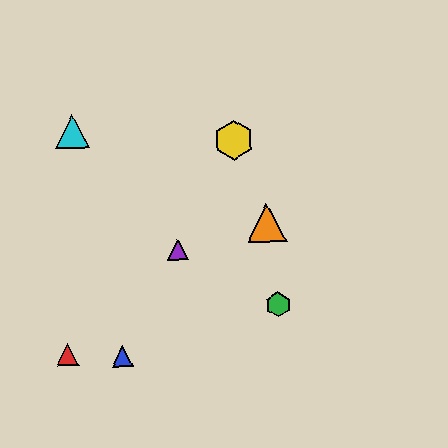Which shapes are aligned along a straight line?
The blue triangle, the yellow hexagon, the purple triangle are aligned along a straight line.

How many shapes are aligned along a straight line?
3 shapes (the blue triangle, the yellow hexagon, the purple triangle) are aligned along a straight line.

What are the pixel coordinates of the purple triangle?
The purple triangle is at (178, 250).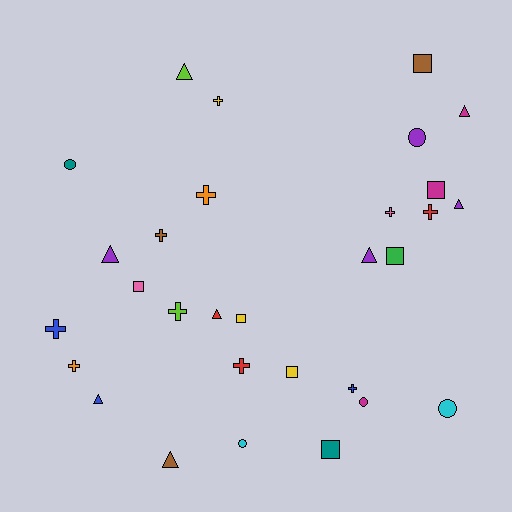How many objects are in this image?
There are 30 objects.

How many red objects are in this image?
There are 3 red objects.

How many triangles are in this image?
There are 8 triangles.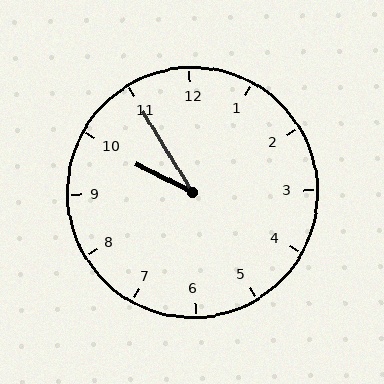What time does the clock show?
9:55.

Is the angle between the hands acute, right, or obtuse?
It is acute.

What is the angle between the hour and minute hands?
Approximately 32 degrees.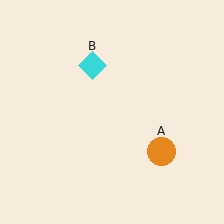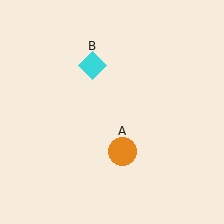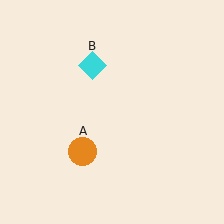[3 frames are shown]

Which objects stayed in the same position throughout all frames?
Cyan diamond (object B) remained stationary.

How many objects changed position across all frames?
1 object changed position: orange circle (object A).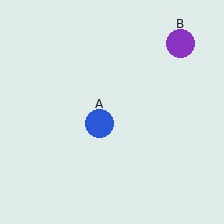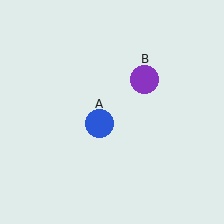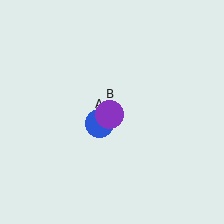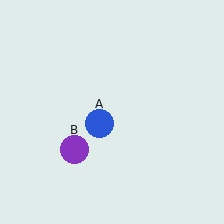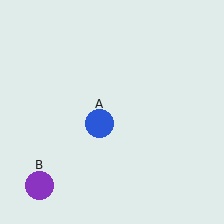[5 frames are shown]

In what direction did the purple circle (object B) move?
The purple circle (object B) moved down and to the left.